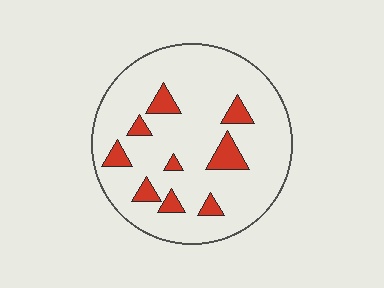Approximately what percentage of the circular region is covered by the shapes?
Approximately 15%.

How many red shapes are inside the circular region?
9.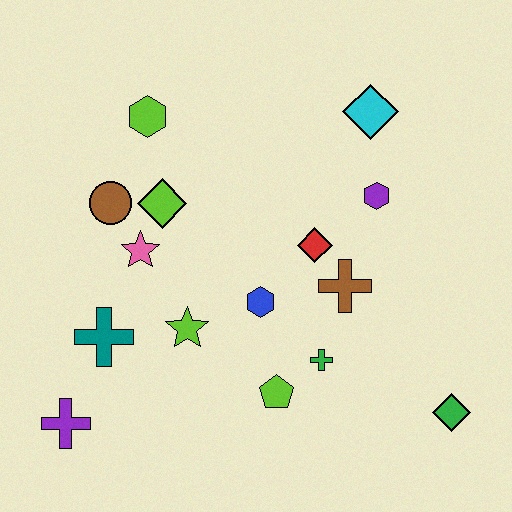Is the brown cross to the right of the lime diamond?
Yes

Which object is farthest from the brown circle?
The green diamond is farthest from the brown circle.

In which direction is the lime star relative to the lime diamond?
The lime star is below the lime diamond.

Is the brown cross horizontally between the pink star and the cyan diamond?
Yes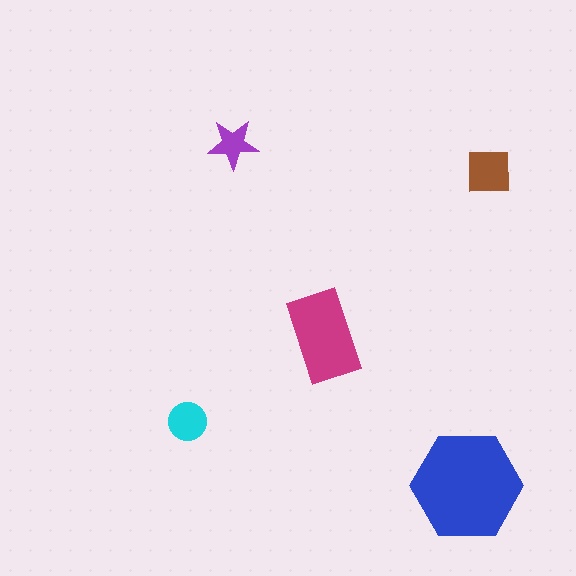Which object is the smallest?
The purple star.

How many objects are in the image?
There are 5 objects in the image.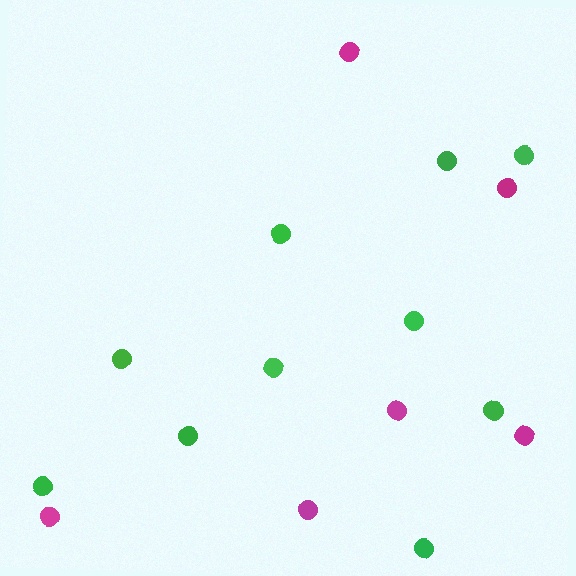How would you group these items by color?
There are 2 groups: one group of green circles (10) and one group of magenta circles (6).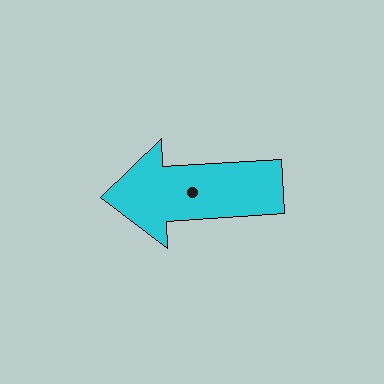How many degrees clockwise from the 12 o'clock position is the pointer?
Approximately 267 degrees.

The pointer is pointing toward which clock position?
Roughly 9 o'clock.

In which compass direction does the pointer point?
West.